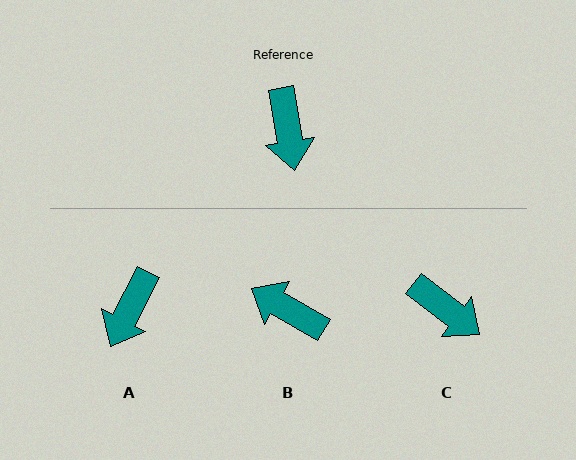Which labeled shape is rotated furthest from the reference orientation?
B, about 129 degrees away.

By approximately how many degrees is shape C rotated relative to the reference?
Approximately 43 degrees counter-clockwise.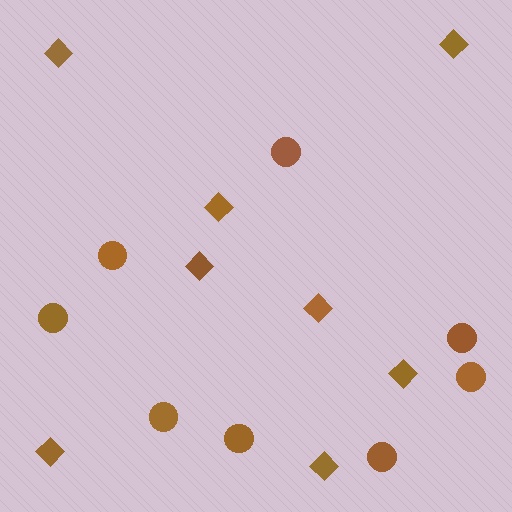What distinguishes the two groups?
There are 2 groups: one group of diamonds (8) and one group of circles (8).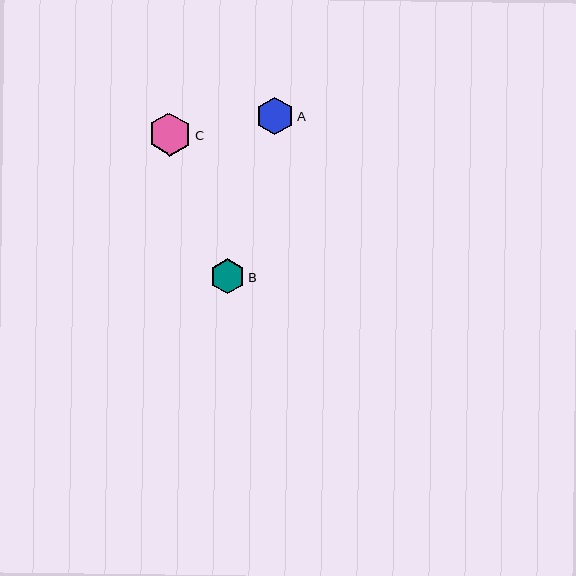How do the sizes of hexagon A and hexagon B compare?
Hexagon A and hexagon B are approximately the same size.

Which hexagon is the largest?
Hexagon C is the largest with a size of approximately 43 pixels.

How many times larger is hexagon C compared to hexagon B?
Hexagon C is approximately 1.2 times the size of hexagon B.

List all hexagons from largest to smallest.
From largest to smallest: C, A, B.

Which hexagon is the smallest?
Hexagon B is the smallest with a size of approximately 35 pixels.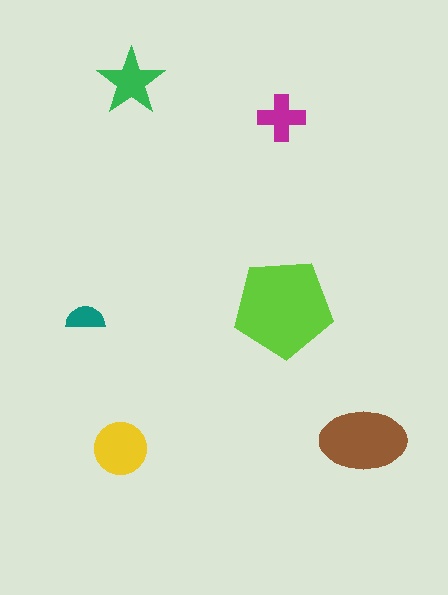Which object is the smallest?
The teal semicircle.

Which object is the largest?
The lime pentagon.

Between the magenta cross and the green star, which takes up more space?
The green star.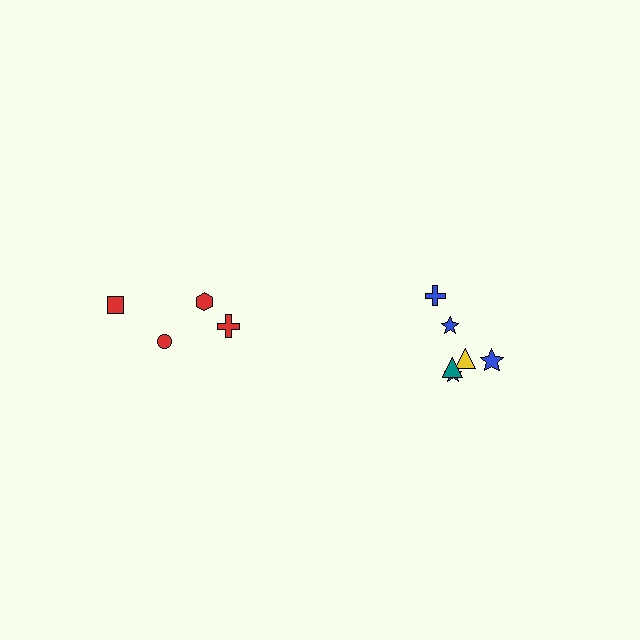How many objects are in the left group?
There are 4 objects.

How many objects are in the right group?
There are 6 objects.